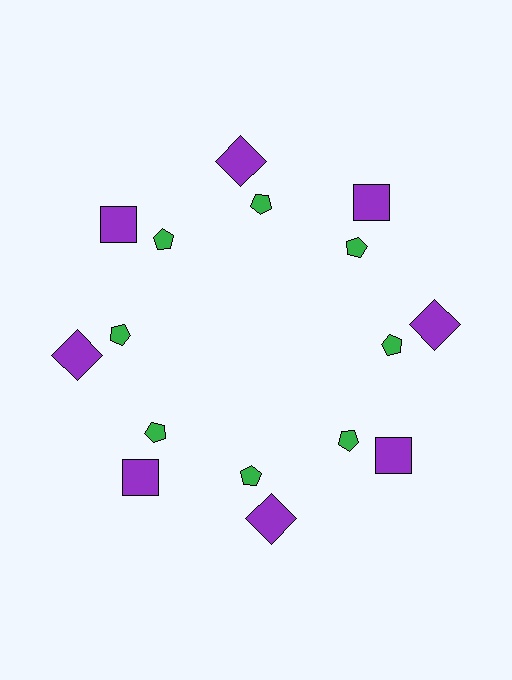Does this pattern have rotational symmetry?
Yes, this pattern has 8-fold rotational symmetry. It looks the same after rotating 45 degrees around the center.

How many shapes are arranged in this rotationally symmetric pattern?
There are 16 shapes, arranged in 8 groups of 2.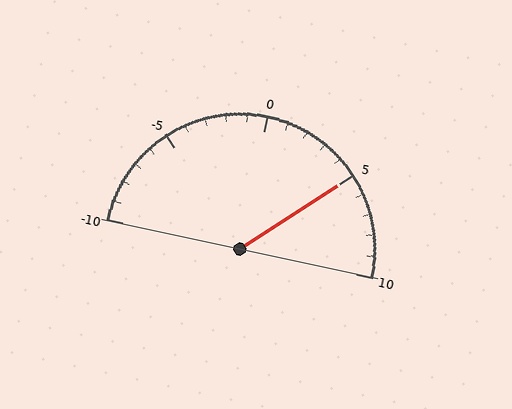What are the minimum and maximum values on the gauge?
The gauge ranges from -10 to 10.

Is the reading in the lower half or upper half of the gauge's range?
The reading is in the upper half of the range (-10 to 10).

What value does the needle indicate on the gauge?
The needle indicates approximately 5.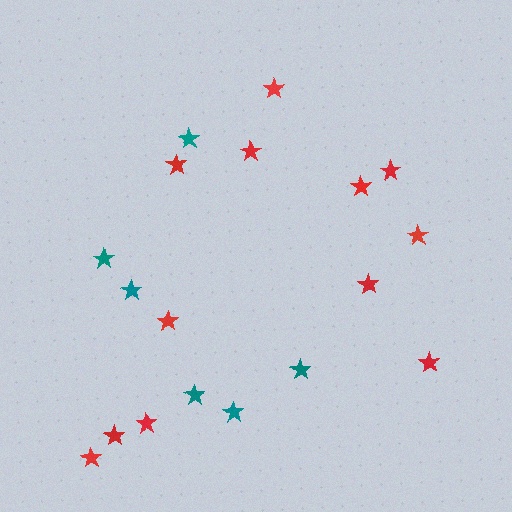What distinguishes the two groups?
There are 2 groups: one group of red stars (12) and one group of teal stars (6).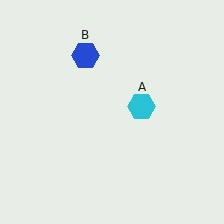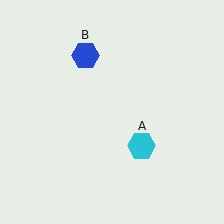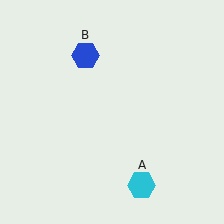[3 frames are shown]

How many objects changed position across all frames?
1 object changed position: cyan hexagon (object A).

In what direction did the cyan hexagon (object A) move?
The cyan hexagon (object A) moved down.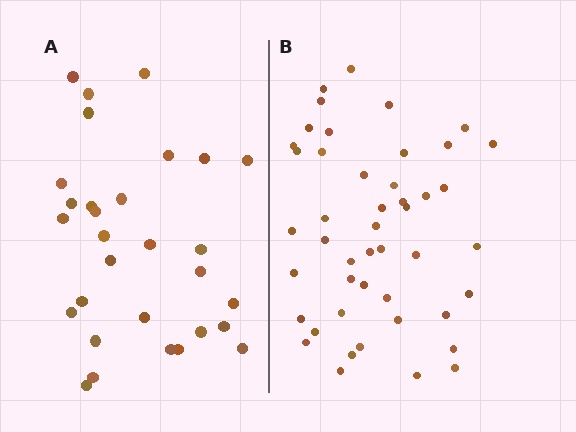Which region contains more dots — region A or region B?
Region B (the right region) has more dots.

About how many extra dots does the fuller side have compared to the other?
Region B has approximately 15 more dots than region A.